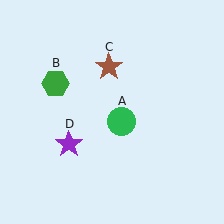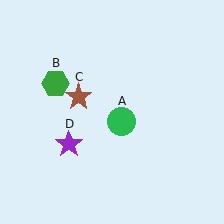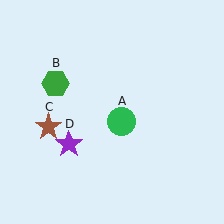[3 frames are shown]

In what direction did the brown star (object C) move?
The brown star (object C) moved down and to the left.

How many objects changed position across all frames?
1 object changed position: brown star (object C).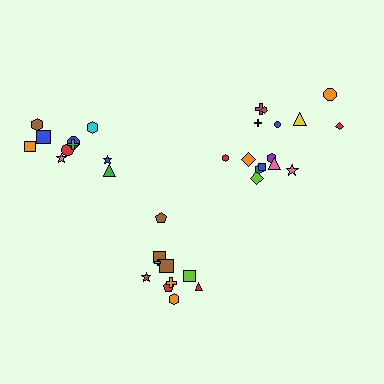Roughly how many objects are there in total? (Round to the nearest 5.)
Roughly 35 objects in total.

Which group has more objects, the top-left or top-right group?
The top-right group.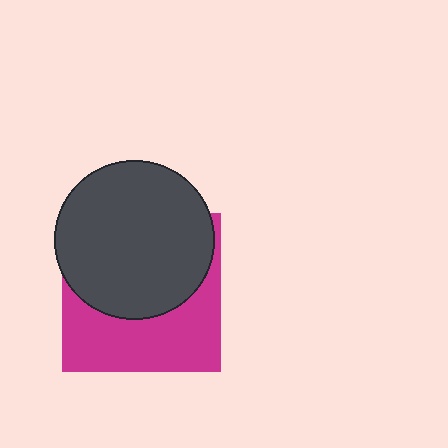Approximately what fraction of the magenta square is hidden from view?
Roughly 55% of the magenta square is hidden behind the dark gray circle.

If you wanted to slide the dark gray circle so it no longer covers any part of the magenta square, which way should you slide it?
Slide it up — that is the most direct way to separate the two shapes.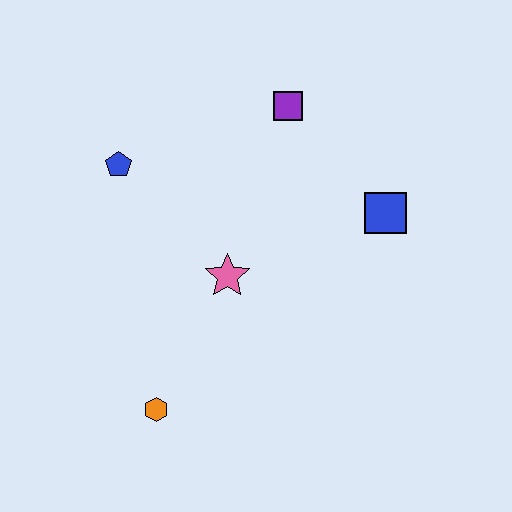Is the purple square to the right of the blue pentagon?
Yes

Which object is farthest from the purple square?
The orange hexagon is farthest from the purple square.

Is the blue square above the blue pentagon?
No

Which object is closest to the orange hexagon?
The pink star is closest to the orange hexagon.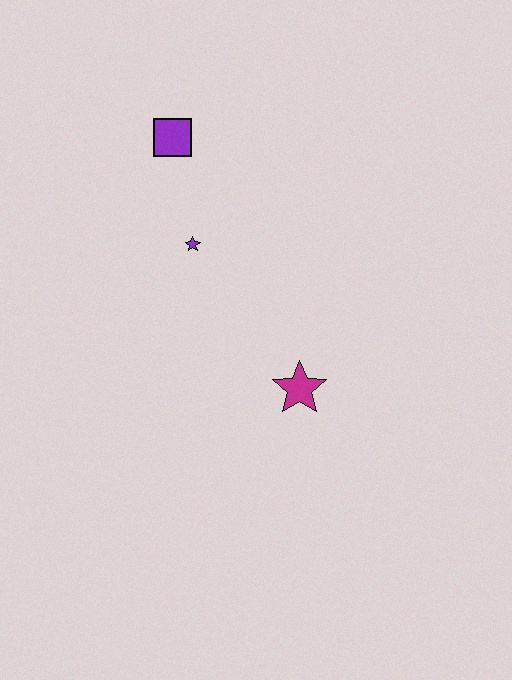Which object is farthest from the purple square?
The magenta star is farthest from the purple square.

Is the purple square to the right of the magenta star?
No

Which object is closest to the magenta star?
The purple star is closest to the magenta star.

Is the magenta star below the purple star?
Yes